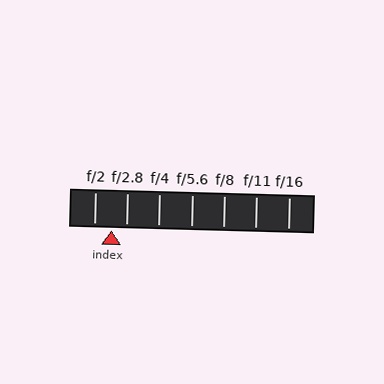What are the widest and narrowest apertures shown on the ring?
The widest aperture shown is f/2 and the narrowest is f/16.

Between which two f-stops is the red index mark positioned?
The index mark is between f/2 and f/2.8.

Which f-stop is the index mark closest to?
The index mark is closest to f/2.8.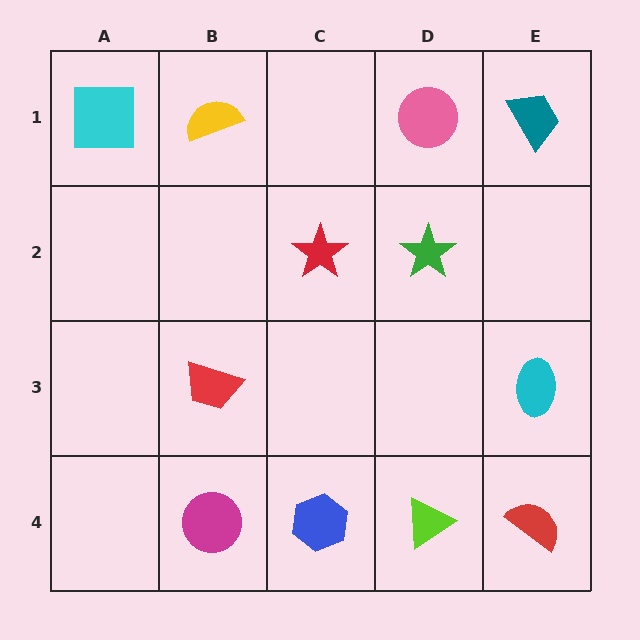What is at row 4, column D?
A lime triangle.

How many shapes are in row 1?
4 shapes.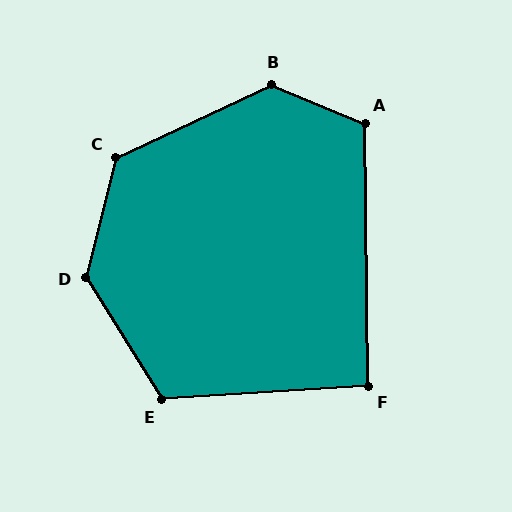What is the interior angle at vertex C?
Approximately 129 degrees (obtuse).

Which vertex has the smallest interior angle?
F, at approximately 93 degrees.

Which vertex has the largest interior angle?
D, at approximately 134 degrees.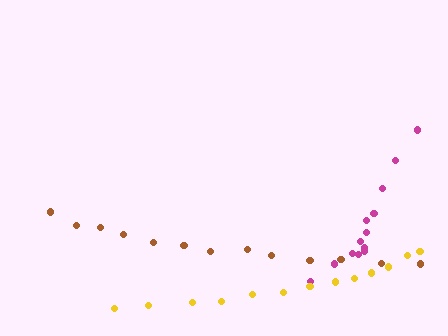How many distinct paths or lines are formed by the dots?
There are 3 distinct paths.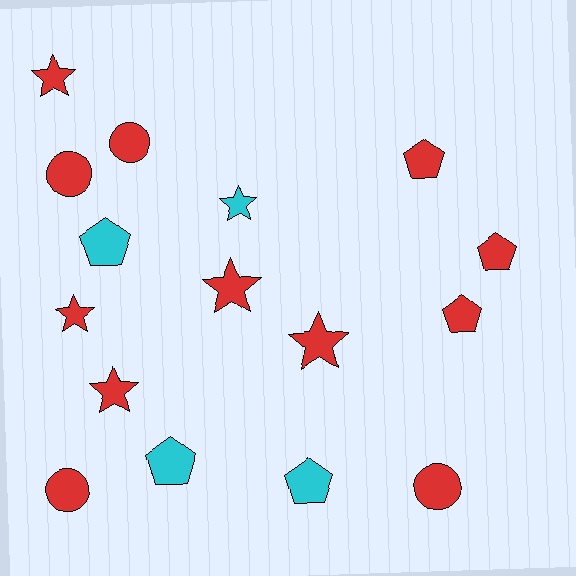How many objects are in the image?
There are 16 objects.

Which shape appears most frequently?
Pentagon, with 6 objects.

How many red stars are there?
There are 5 red stars.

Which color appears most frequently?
Red, with 12 objects.